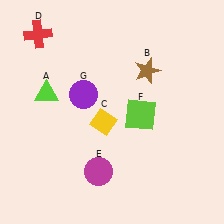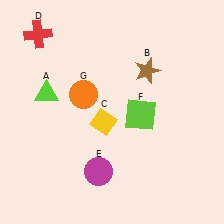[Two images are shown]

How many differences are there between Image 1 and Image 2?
There is 1 difference between the two images.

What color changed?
The circle (G) changed from purple in Image 1 to orange in Image 2.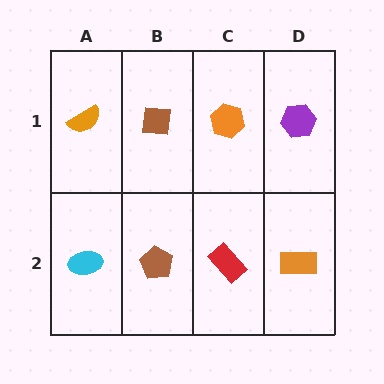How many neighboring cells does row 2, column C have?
3.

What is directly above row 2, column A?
An orange semicircle.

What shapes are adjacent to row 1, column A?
A cyan ellipse (row 2, column A), a brown square (row 1, column B).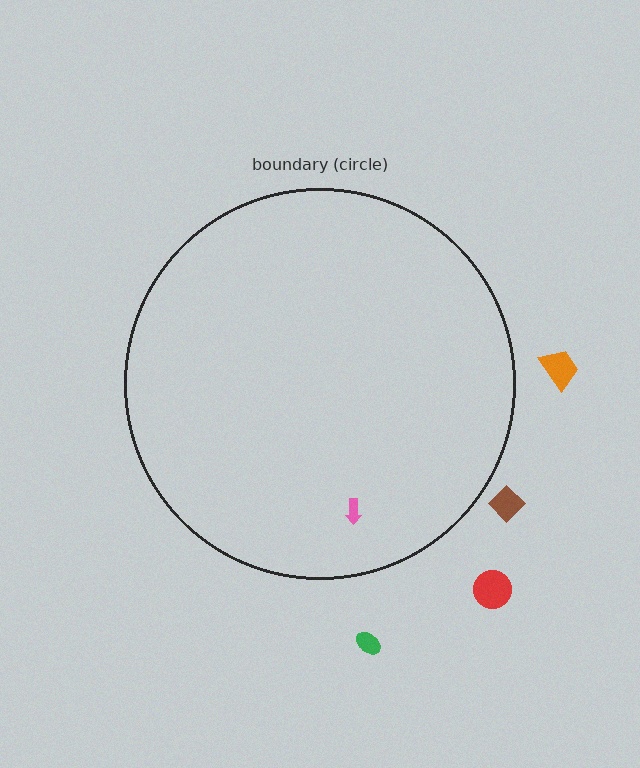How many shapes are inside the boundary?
1 inside, 4 outside.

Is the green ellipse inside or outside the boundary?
Outside.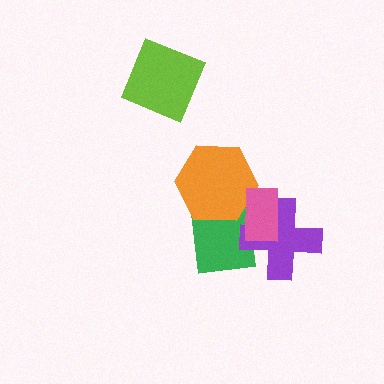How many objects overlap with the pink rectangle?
3 objects overlap with the pink rectangle.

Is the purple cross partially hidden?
Yes, it is partially covered by another shape.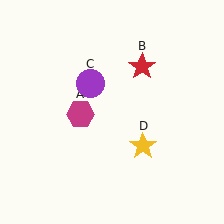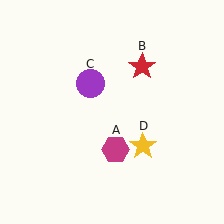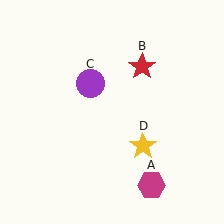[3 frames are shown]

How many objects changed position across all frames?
1 object changed position: magenta hexagon (object A).